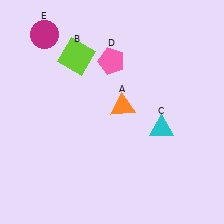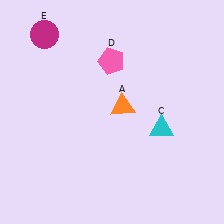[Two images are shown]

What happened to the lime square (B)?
The lime square (B) was removed in Image 2. It was in the top-left area of Image 1.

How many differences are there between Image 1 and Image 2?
There is 1 difference between the two images.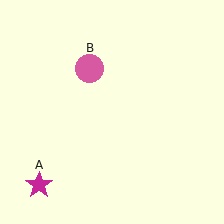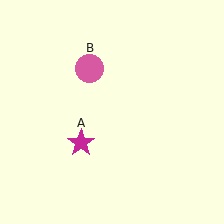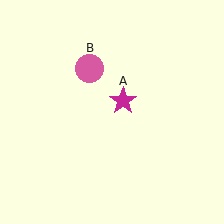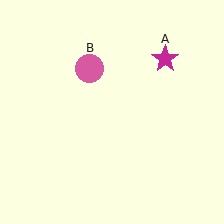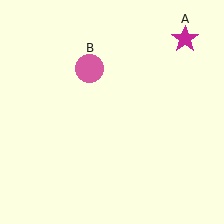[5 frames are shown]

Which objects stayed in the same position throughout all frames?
Pink circle (object B) remained stationary.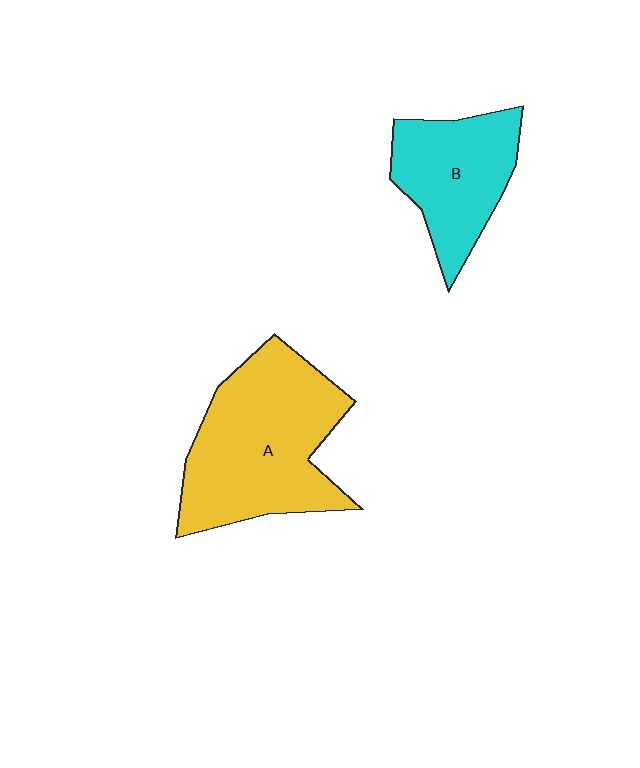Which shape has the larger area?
Shape A (yellow).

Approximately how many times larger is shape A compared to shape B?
Approximately 1.6 times.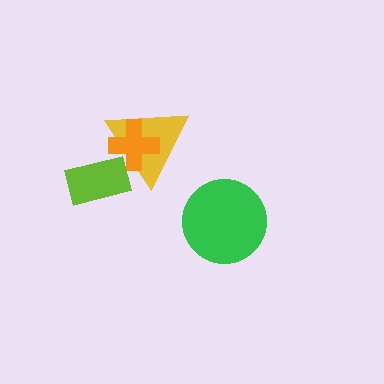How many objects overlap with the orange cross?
1 object overlaps with the orange cross.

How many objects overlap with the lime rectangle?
1 object overlaps with the lime rectangle.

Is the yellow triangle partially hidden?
Yes, it is partially covered by another shape.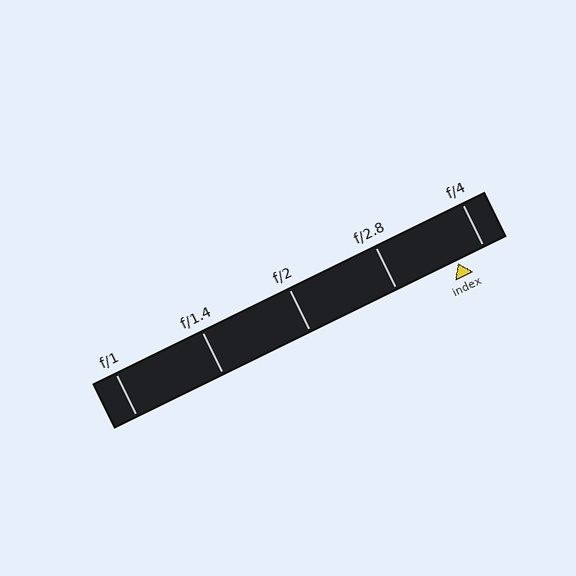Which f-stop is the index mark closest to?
The index mark is closest to f/4.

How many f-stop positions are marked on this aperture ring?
There are 5 f-stop positions marked.